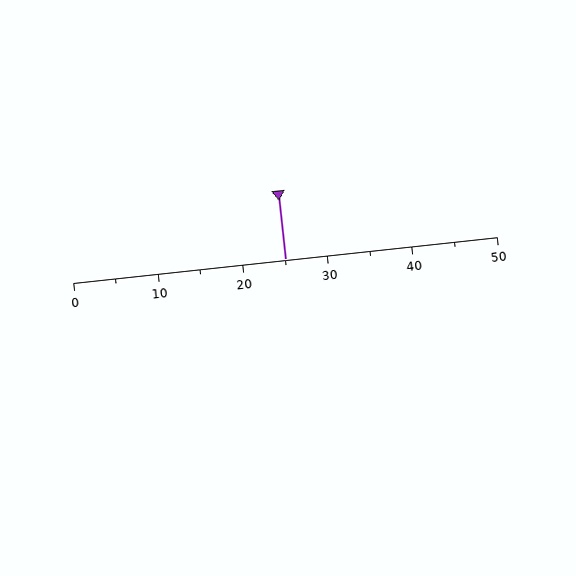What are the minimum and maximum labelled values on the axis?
The axis runs from 0 to 50.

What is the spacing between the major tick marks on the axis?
The major ticks are spaced 10 apart.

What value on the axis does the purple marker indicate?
The marker indicates approximately 25.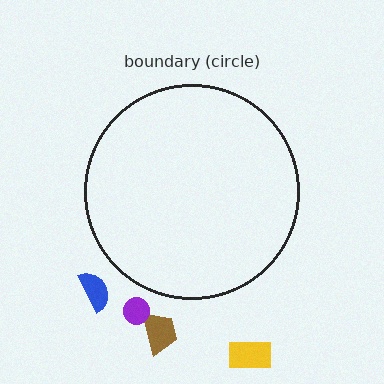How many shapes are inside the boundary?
0 inside, 4 outside.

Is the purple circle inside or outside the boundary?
Outside.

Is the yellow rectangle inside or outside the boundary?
Outside.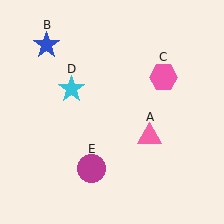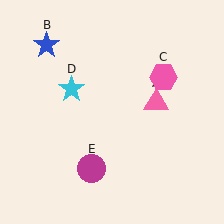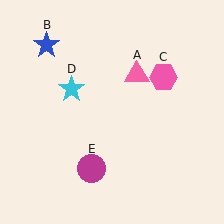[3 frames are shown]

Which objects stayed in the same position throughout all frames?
Blue star (object B) and pink hexagon (object C) and cyan star (object D) and magenta circle (object E) remained stationary.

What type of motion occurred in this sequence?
The pink triangle (object A) rotated counterclockwise around the center of the scene.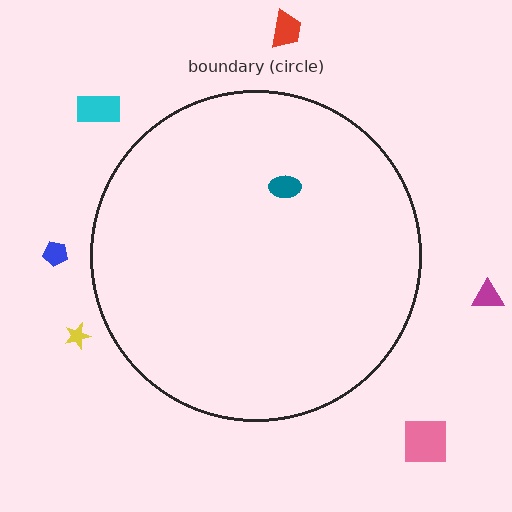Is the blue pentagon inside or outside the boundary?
Outside.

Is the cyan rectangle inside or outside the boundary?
Outside.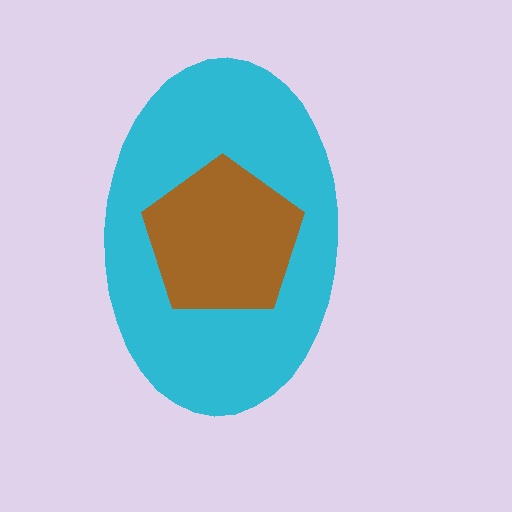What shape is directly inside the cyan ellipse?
The brown pentagon.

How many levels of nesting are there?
2.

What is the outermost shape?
The cyan ellipse.